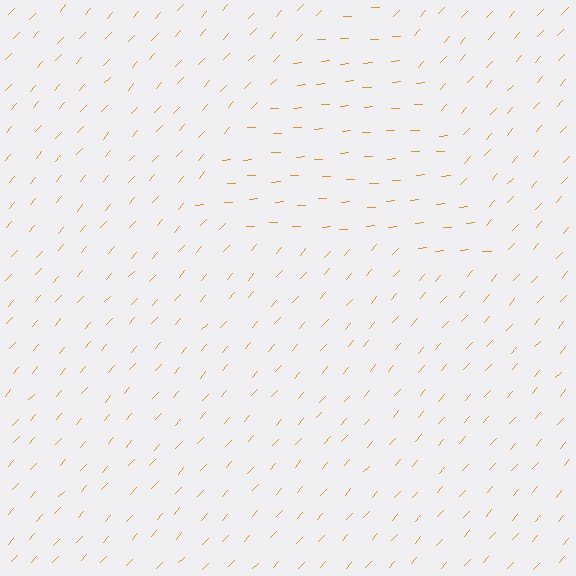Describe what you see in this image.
The image is filled with small orange line segments. A triangle region in the image has lines oriented differently from the surrounding lines, creating a visible texture boundary.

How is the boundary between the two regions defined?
The boundary is defined purely by a change in line orientation (approximately 45 degrees difference). All lines are the same color and thickness.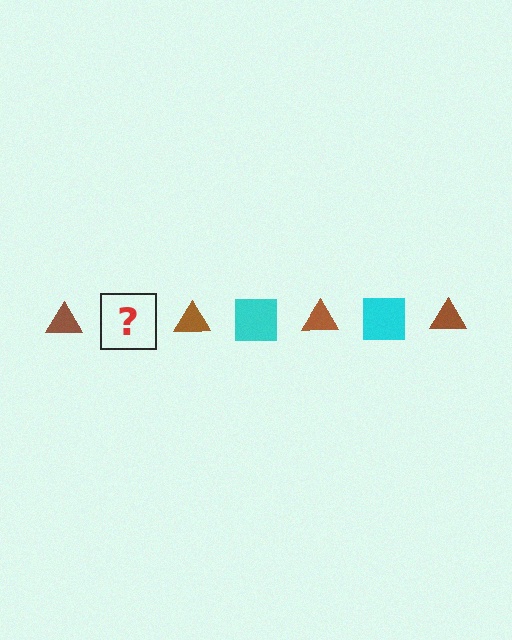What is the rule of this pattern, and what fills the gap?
The rule is that the pattern alternates between brown triangle and cyan square. The gap should be filled with a cyan square.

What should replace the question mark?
The question mark should be replaced with a cyan square.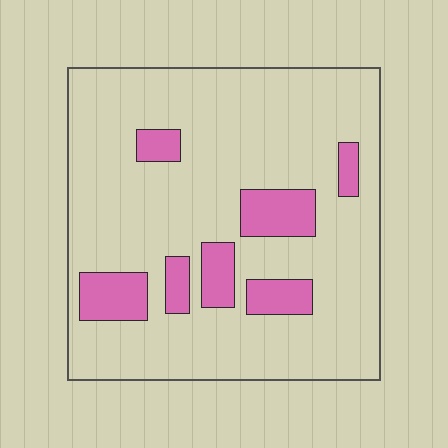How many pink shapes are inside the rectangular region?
7.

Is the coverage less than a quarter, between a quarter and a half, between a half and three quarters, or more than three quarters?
Less than a quarter.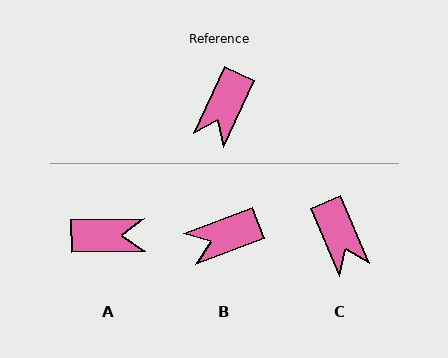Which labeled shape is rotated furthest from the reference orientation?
A, about 116 degrees away.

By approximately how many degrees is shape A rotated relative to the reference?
Approximately 116 degrees counter-clockwise.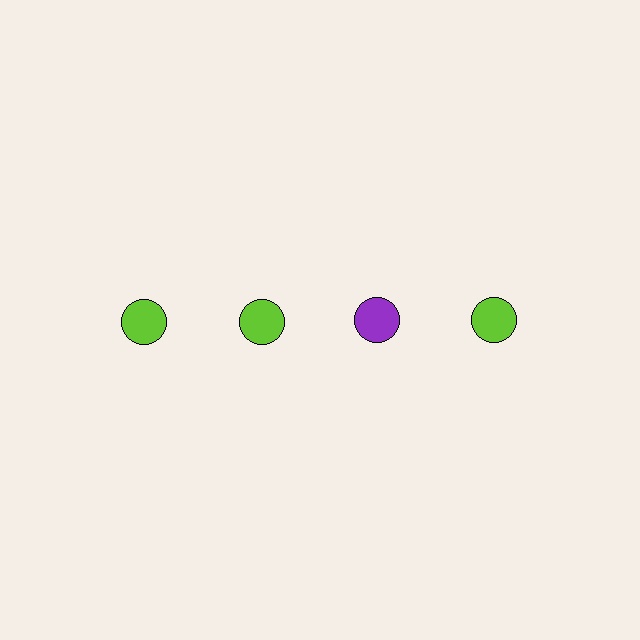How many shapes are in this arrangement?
There are 4 shapes arranged in a grid pattern.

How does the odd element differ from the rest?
It has a different color: purple instead of lime.